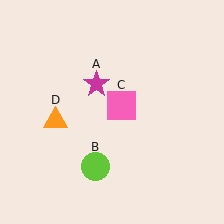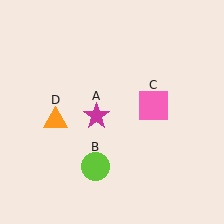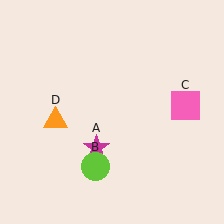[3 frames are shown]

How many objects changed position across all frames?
2 objects changed position: magenta star (object A), pink square (object C).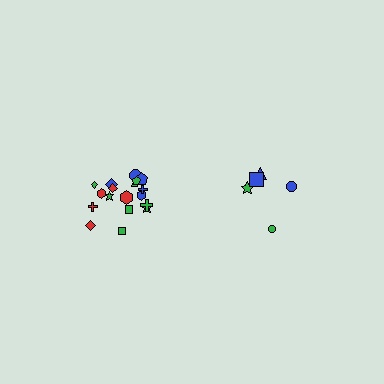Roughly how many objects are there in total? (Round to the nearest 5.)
Roughly 25 objects in total.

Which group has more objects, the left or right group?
The left group.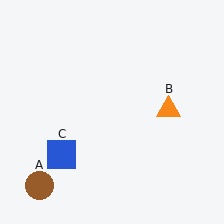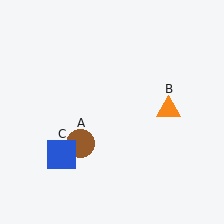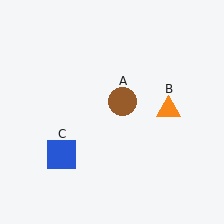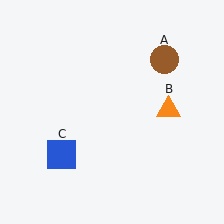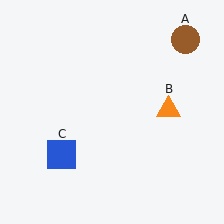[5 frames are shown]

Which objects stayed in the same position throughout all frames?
Orange triangle (object B) and blue square (object C) remained stationary.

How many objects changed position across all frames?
1 object changed position: brown circle (object A).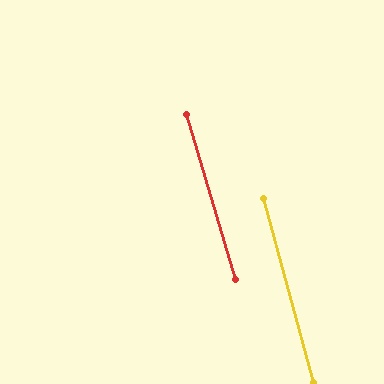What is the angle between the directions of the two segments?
Approximately 1 degree.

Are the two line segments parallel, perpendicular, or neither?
Parallel — their directions differ by only 1.1°.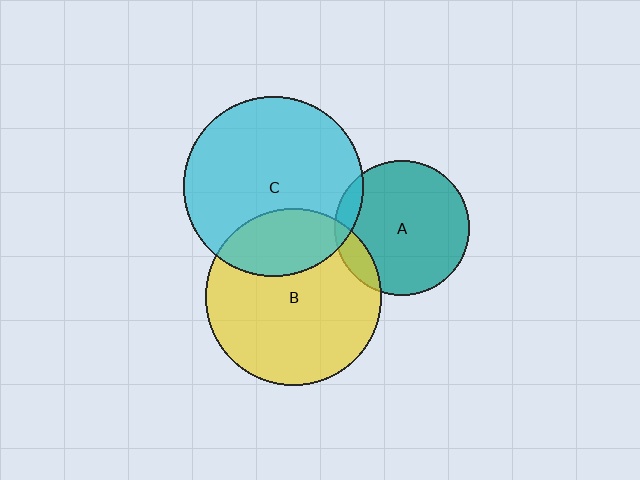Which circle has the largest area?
Circle C (cyan).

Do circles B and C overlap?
Yes.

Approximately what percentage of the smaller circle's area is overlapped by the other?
Approximately 25%.